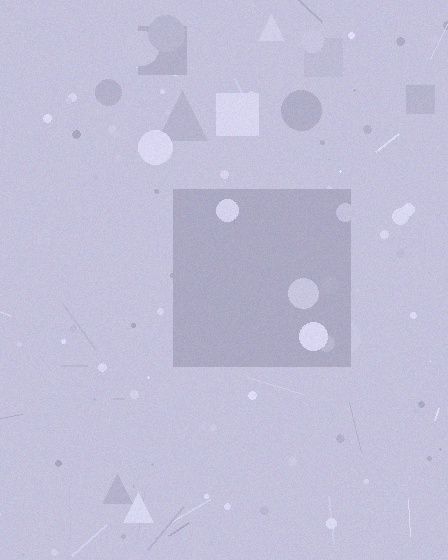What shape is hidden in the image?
A square is hidden in the image.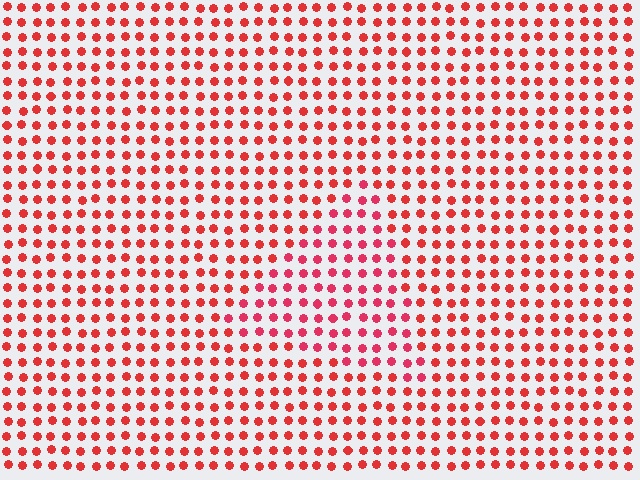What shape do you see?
I see a triangle.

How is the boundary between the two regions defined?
The boundary is defined purely by a slight shift in hue (about 16 degrees). Spacing, size, and orientation are identical on both sides.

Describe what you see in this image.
The image is filled with small red elements in a uniform arrangement. A triangle-shaped region is visible where the elements are tinted to a slightly different hue, forming a subtle color boundary.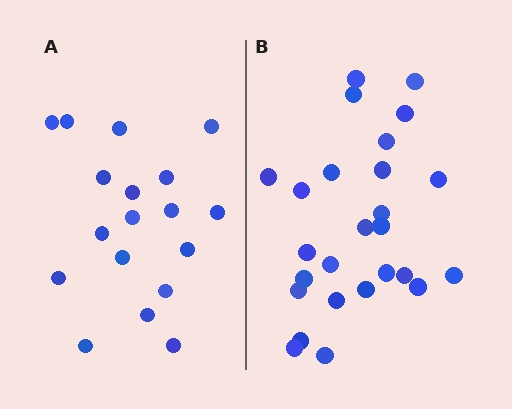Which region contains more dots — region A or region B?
Region B (the right region) has more dots.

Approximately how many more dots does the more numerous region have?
Region B has roughly 8 or so more dots than region A.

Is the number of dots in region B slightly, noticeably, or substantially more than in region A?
Region B has noticeably more, but not dramatically so. The ratio is roughly 1.4 to 1.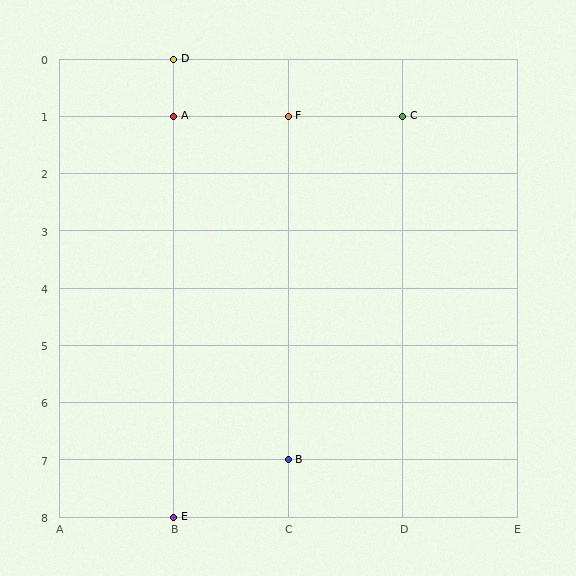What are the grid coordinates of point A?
Point A is at grid coordinates (B, 1).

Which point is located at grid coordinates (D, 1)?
Point C is at (D, 1).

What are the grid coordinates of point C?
Point C is at grid coordinates (D, 1).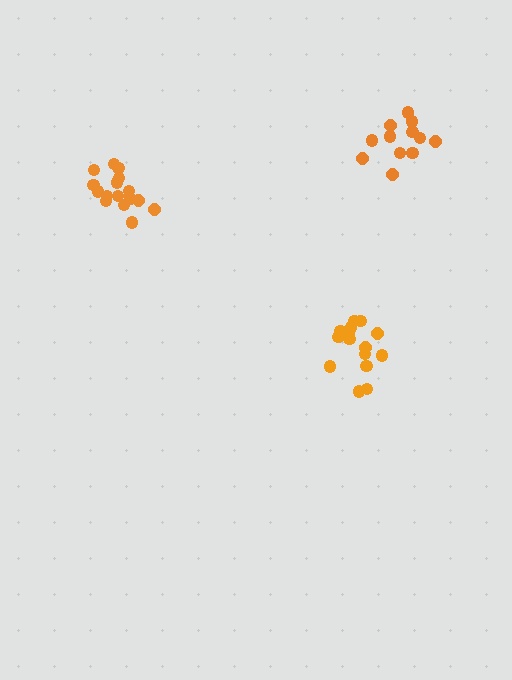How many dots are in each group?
Group 1: 17 dots, Group 2: 12 dots, Group 3: 16 dots (45 total).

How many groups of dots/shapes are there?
There are 3 groups.